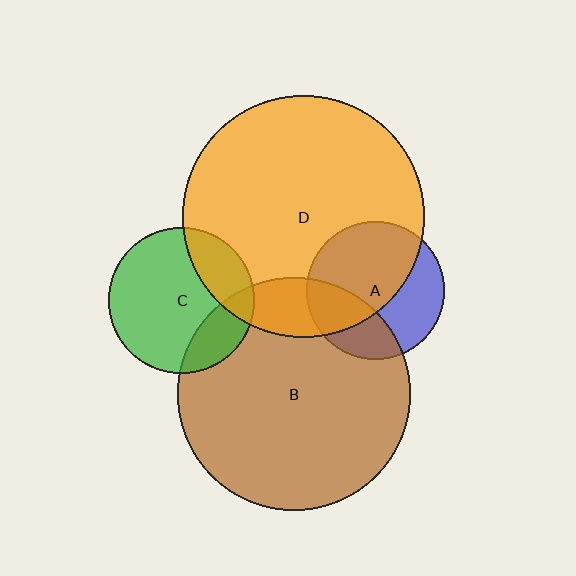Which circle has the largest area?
Circle D (orange).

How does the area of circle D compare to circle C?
Approximately 2.8 times.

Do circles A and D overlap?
Yes.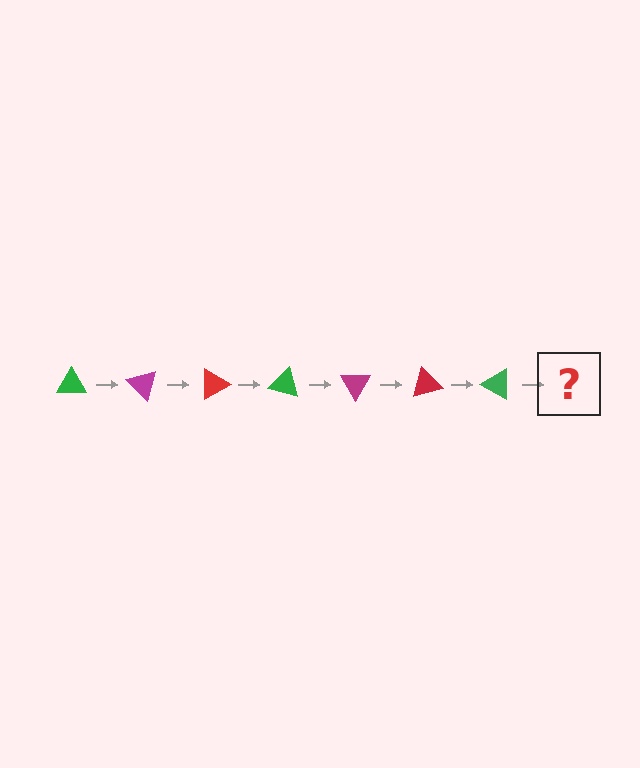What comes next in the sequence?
The next element should be a magenta triangle, rotated 315 degrees from the start.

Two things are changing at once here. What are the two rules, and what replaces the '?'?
The two rules are that it rotates 45 degrees each step and the color cycles through green, magenta, and red. The '?' should be a magenta triangle, rotated 315 degrees from the start.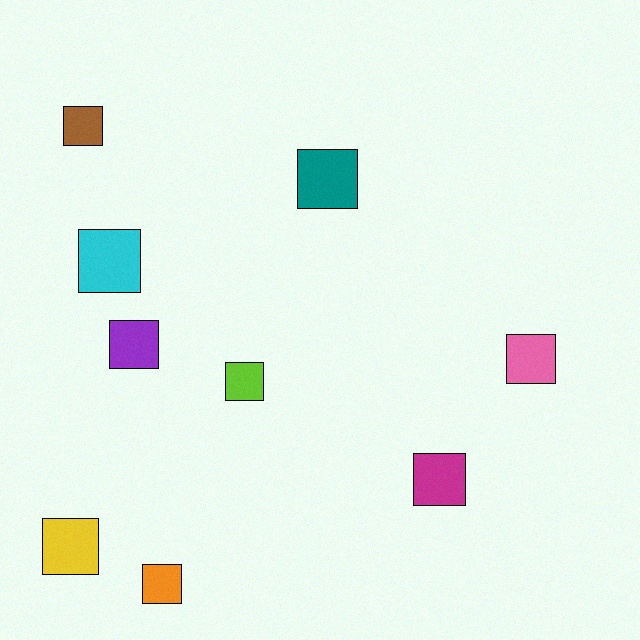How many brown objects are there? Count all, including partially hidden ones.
There is 1 brown object.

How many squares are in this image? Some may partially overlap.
There are 9 squares.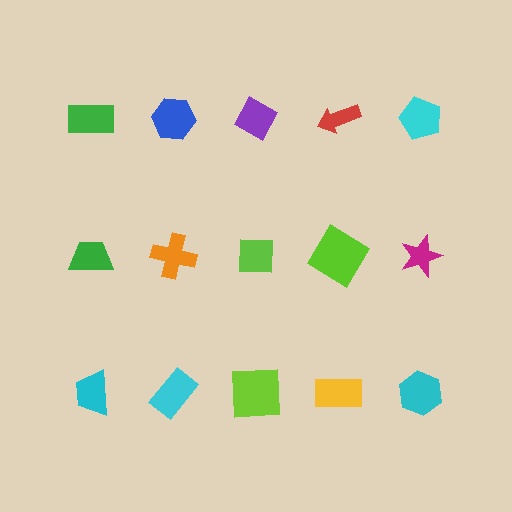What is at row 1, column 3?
A purple diamond.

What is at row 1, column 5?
A cyan pentagon.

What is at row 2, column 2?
An orange cross.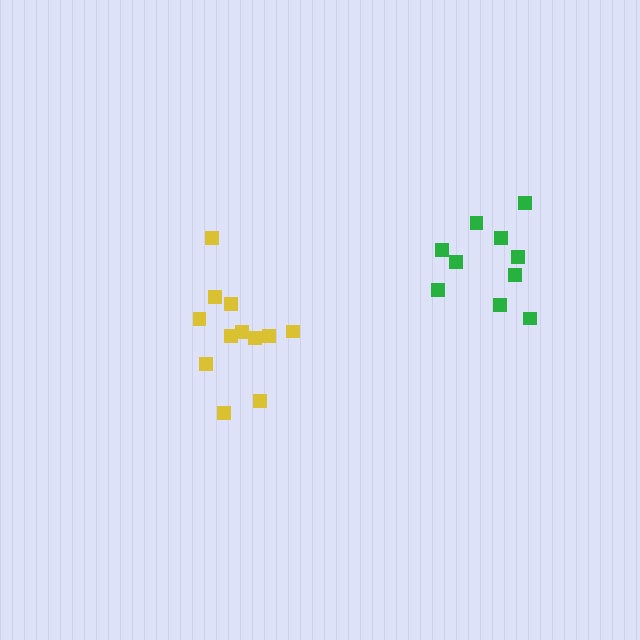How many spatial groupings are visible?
There are 2 spatial groupings.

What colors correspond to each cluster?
The clusters are colored: yellow, green.